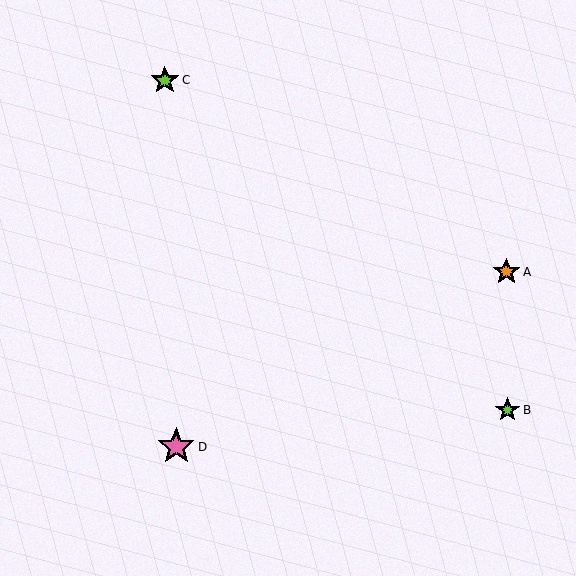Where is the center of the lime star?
The center of the lime star is at (508, 410).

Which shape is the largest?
The pink star (labeled D) is the largest.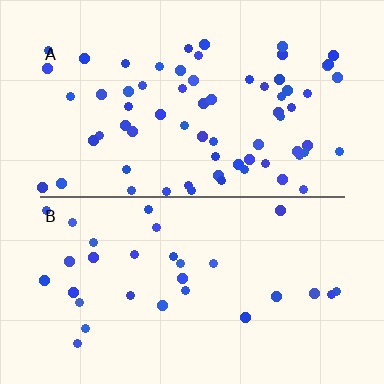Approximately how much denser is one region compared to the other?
Approximately 2.3× — region A over region B.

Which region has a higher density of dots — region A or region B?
A (the top).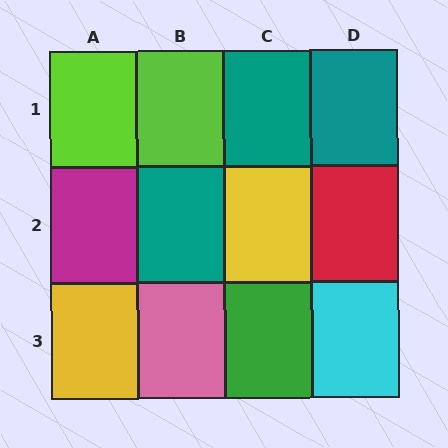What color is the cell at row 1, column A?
Lime.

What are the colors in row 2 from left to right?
Magenta, teal, yellow, red.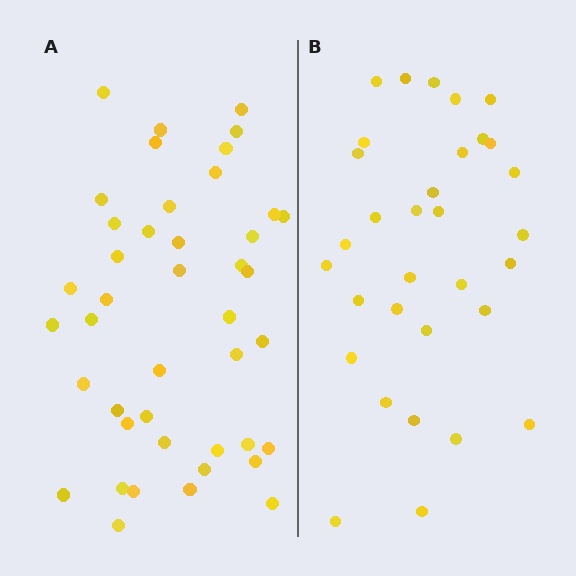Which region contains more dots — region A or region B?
Region A (the left region) has more dots.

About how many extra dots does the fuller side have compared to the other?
Region A has roughly 12 or so more dots than region B.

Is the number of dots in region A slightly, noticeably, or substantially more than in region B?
Region A has noticeably more, but not dramatically so. The ratio is roughly 1.3 to 1.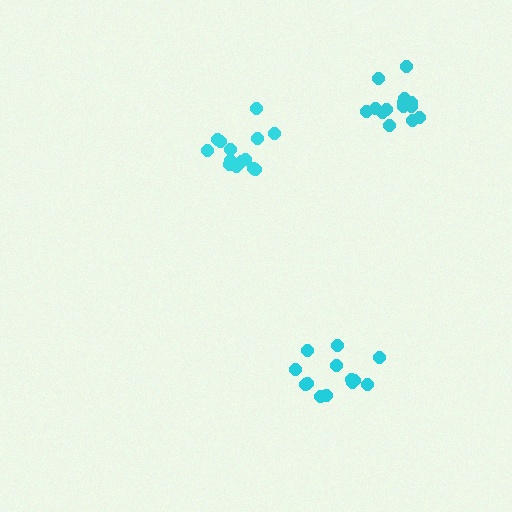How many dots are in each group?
Group 1: 13 dots, Group 2: 14 dots, Group 3: 14 dots (41 total).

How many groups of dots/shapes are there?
There are 3 groups.